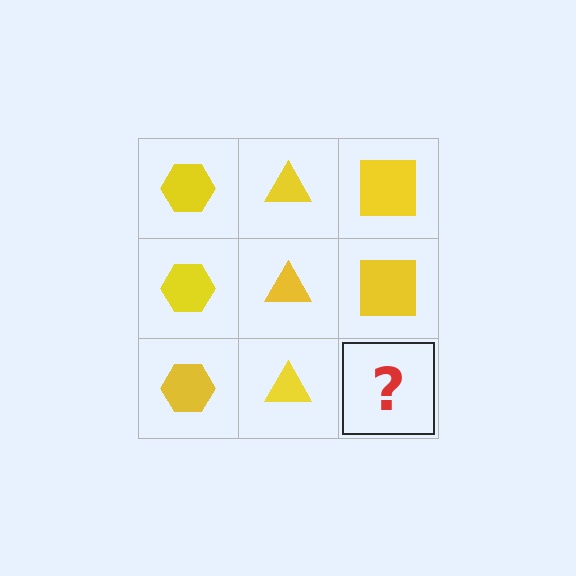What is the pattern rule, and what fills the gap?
The rule is that each column has a consistent shape. The gap should be filled with a yellow square.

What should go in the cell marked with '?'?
The missing cell should contain a yellow square.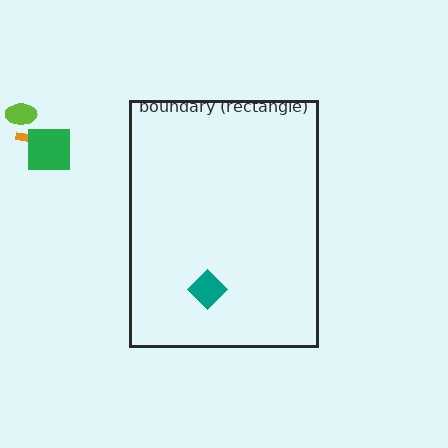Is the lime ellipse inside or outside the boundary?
Outside.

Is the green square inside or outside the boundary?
Outside.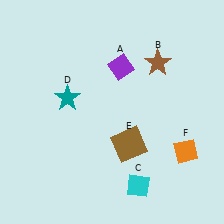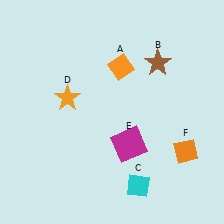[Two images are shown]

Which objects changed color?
A changed from purple to orange. D changed from teal to orange. E changed from brown to magenta.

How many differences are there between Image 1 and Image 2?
There are 3 differences between the two images.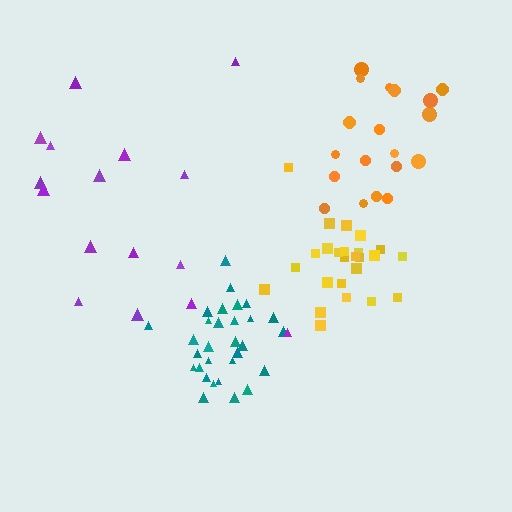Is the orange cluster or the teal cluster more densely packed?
Teal.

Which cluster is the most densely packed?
Teal.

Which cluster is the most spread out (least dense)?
Purple.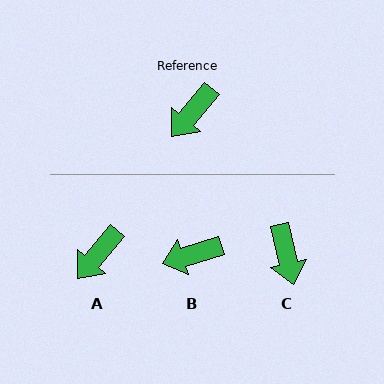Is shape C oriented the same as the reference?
No, it is off by about 54 degrees.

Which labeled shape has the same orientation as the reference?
A.